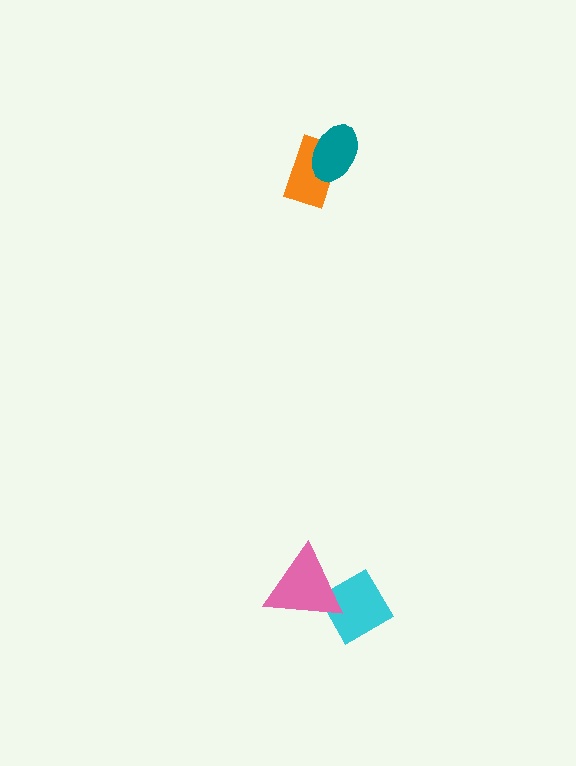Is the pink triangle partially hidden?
No, no other shape covers it.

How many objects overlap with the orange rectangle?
1 object overlaps with the orange rectangle.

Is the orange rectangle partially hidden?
Yes, it is partially covered by another shape.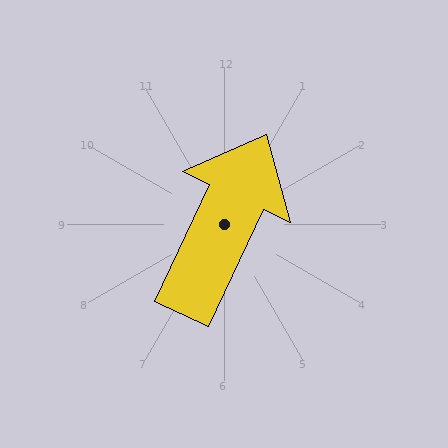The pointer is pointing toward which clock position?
Roughly 1 o'clock.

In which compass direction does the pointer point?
Northeast.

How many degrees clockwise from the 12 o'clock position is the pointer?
Approximately 25 degrees.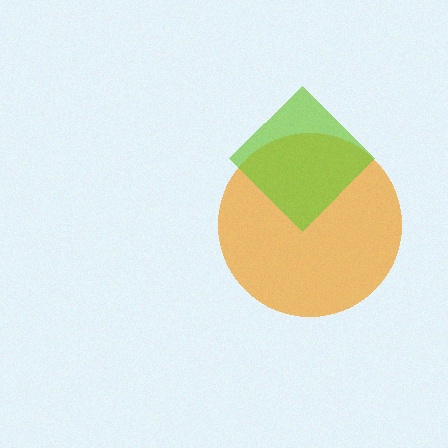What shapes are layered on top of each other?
The layered shapes are: an orange circle, a lime diamond.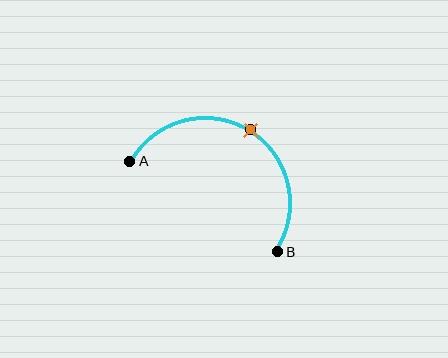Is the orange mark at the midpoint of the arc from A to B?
Yes. The orange mark lies on the arc at equal arc-length from both A and B — it is the arc midpoint.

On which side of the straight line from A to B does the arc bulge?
The arc bulges above the straight line connecting A and B.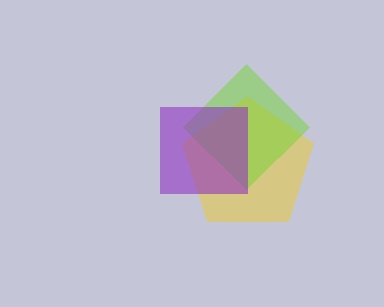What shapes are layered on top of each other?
The layered shapes are: a yellow pentagon, a lime diamond, a purple square.